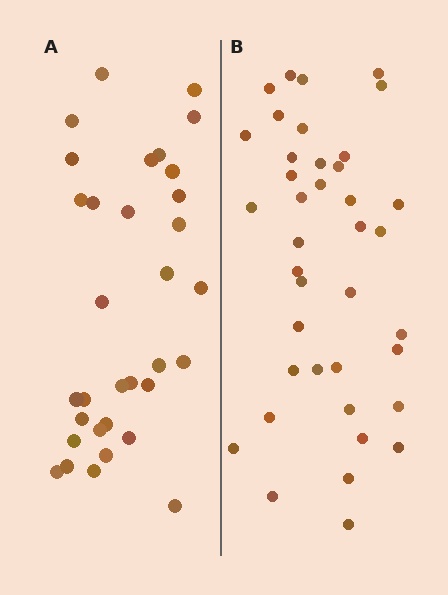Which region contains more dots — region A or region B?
Region B (the right region) has more dots.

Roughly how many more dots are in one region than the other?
Region B has about 6 more dots than region A.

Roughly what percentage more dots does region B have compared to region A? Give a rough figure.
About 20% more.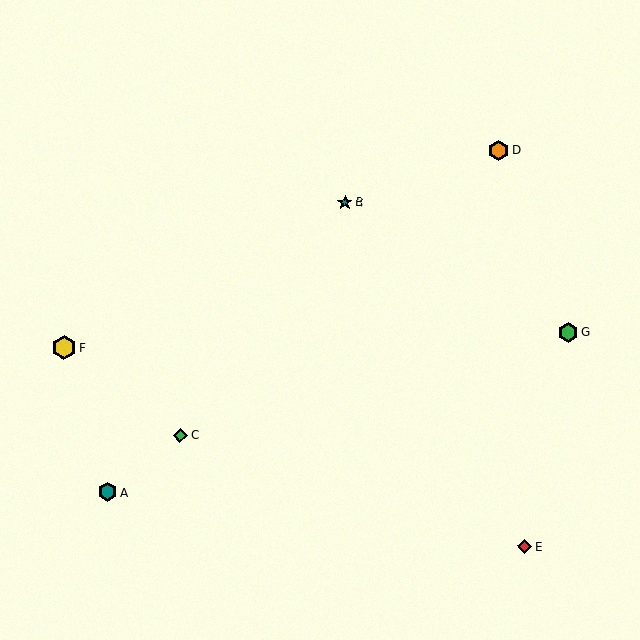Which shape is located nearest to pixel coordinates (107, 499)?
The teal hexagon (labeled A) at (108, 492) is nearest to that location.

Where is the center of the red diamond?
The center of the red diamond is at (525, 546).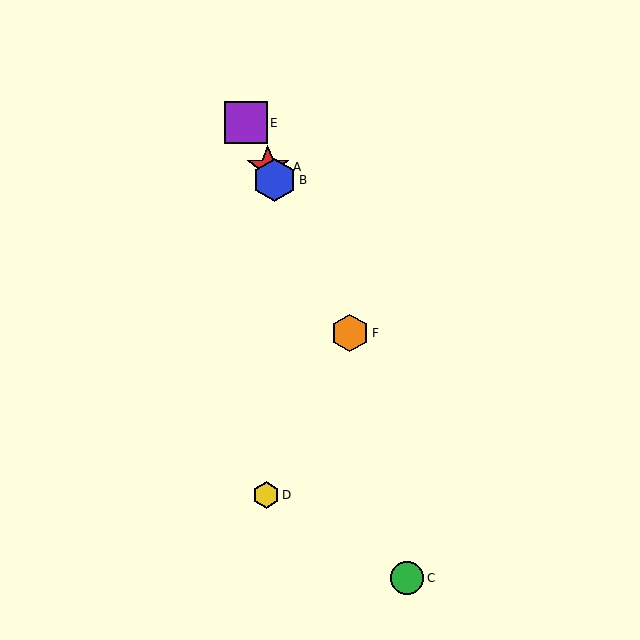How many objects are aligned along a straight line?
4 objects (A, B, E, F) are aligned along a straight line.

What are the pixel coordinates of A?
Object A is at (268, 167).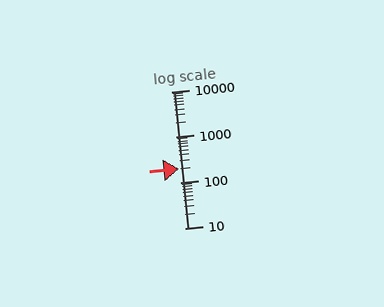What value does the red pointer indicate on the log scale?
The pointer indicates approximately 200.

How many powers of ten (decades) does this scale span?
The scale spans 3 decades, from 10 to 10000.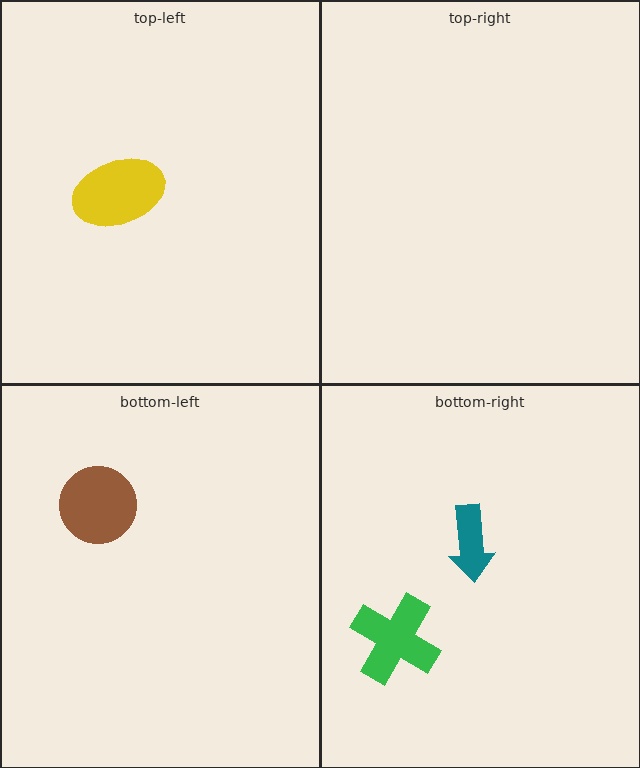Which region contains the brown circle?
The bottom-left region.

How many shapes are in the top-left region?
1.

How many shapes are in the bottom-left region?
1.